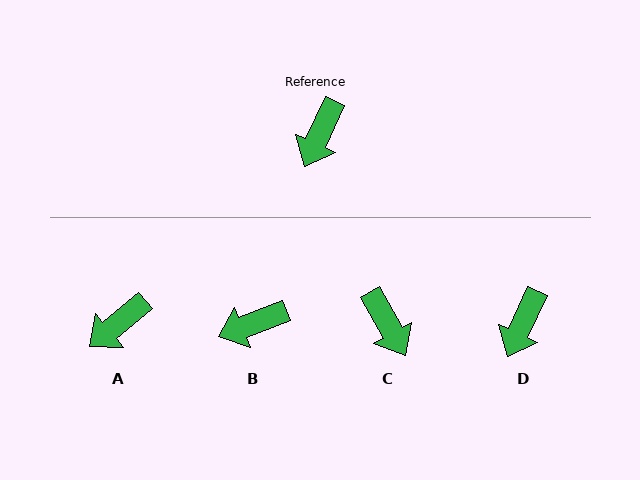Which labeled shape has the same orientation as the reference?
D.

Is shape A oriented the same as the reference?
No, it is off by about 25 degrees.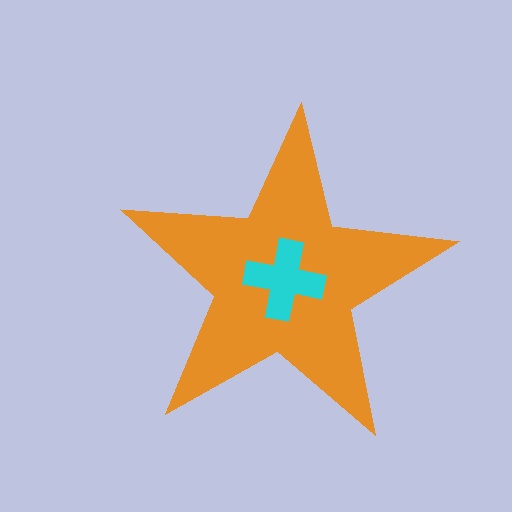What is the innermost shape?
The cyan cross.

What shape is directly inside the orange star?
The cyan cross.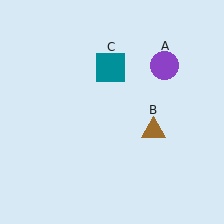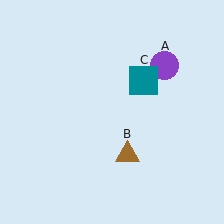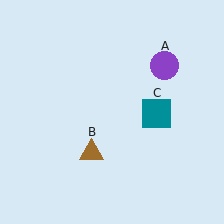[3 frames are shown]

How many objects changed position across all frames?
2 objects changed position: brown triangle (object B), teal square (object C).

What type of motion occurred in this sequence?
The brown triangle (object B), teal square (object C) rotated clockwise around the center of the scene.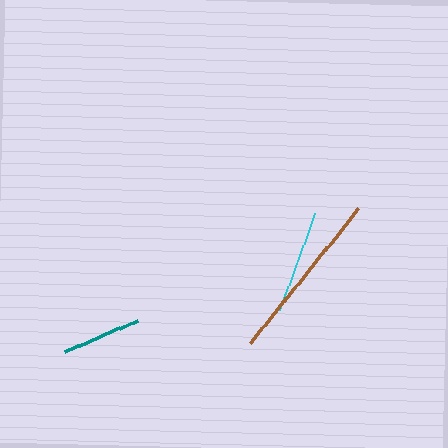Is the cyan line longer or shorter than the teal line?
The cyan line is longer than the teal line.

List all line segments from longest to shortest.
From longest to shortest: brown, cyan, teal.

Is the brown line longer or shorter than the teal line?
The brown line is longer than the teal line.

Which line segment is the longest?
The brown line is the longest at approximately 172 pixels.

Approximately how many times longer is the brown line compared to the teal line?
The brown line is approximately 2.2 times the length of the teal line.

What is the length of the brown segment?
The brown segment is approximately 172 pixels long.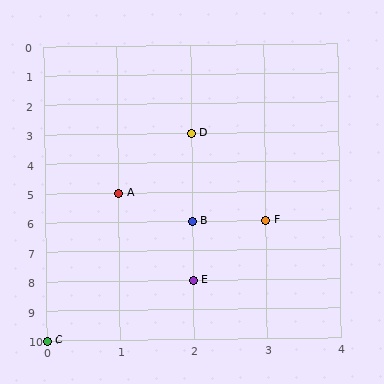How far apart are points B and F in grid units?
Points B and F are 1 column apart.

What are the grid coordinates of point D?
Point D is at grid coordinates (2, 3).